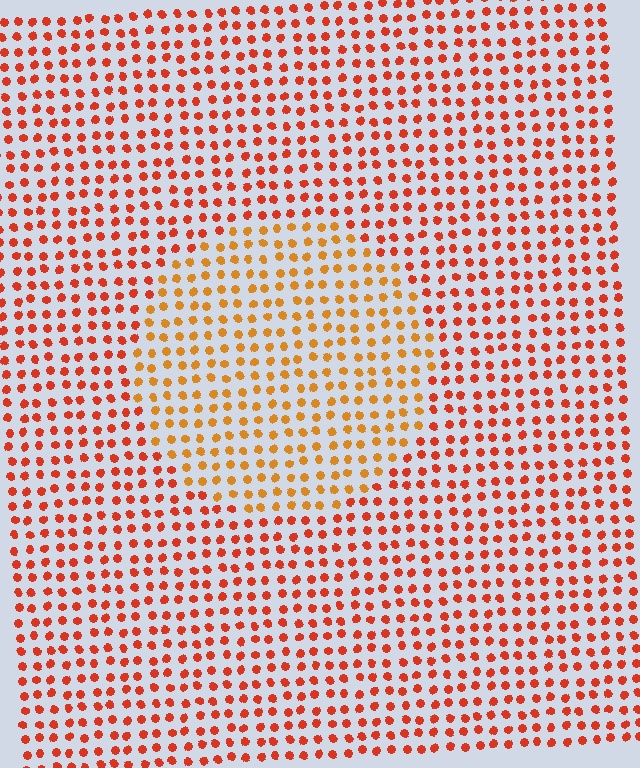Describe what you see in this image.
The image is filled with small red elements in a uniform arrangement. A circle-shaped region is visible where the elements are tinted to a slightly different hue, forming a subtle color boundary.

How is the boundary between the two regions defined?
The boundary is defined purely by a slight shift in hue (about 28 degrees). Spacing, size, and orientation are identical on both sides.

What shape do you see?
I see a circle.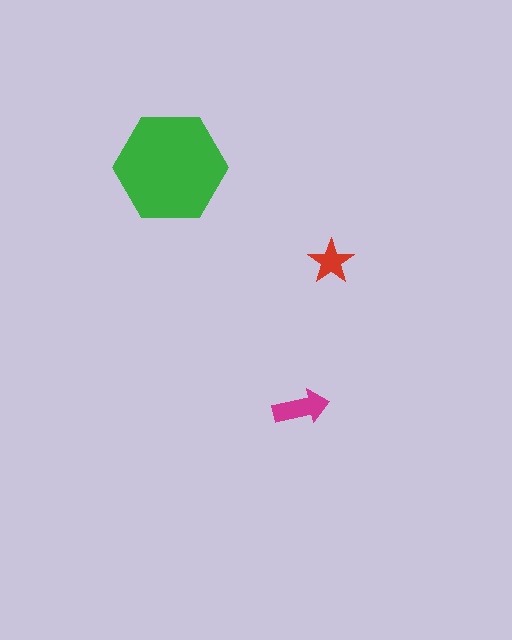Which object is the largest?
The green hexagon.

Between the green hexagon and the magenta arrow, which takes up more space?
The green hexagon.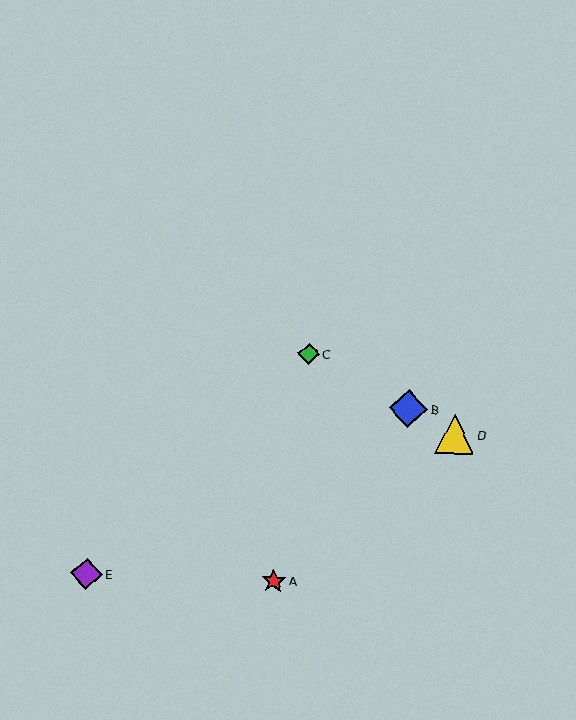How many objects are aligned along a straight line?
3 objects (B, C, D) are aligned along a straight line.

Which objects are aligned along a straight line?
Objects B, C, D are aligned along a straight line.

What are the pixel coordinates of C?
Object C is at (309, 354).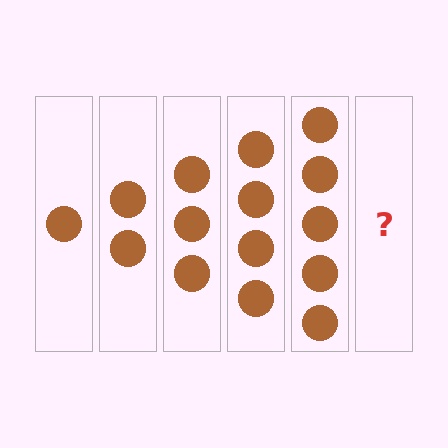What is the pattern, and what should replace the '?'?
The pattern is that each step adds one more circle. The '?' should be 6 circles.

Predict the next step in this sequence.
The next step is 6 circles.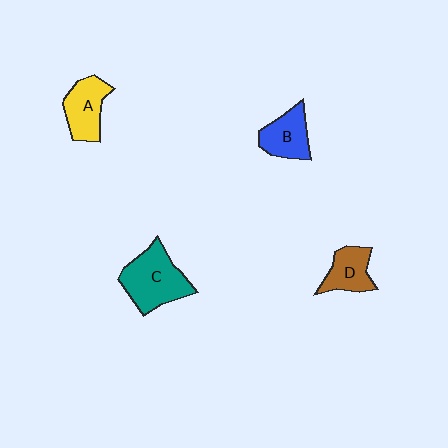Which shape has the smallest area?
Shape D (brown).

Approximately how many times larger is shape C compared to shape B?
Approximately 1.5 times.